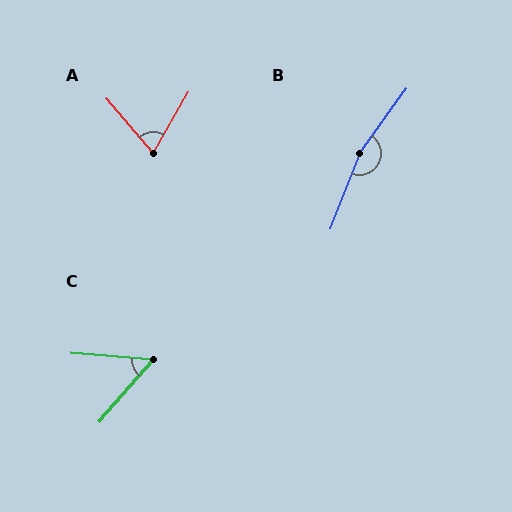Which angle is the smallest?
C, at approximately 53 degrees.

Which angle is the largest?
B, at approximately 166 degrees.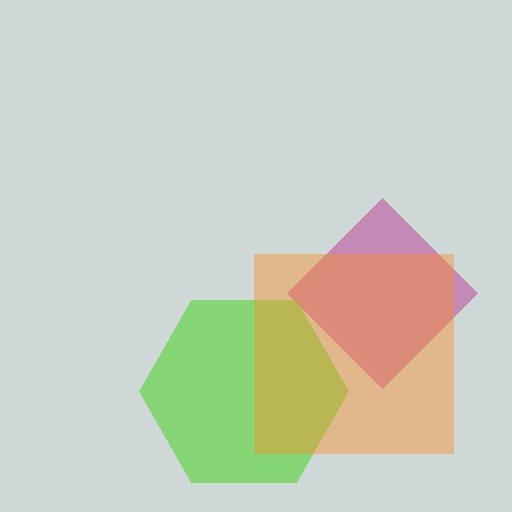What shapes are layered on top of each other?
The layered shapes are: a magenta diamond, a lime hexagon, an orange square.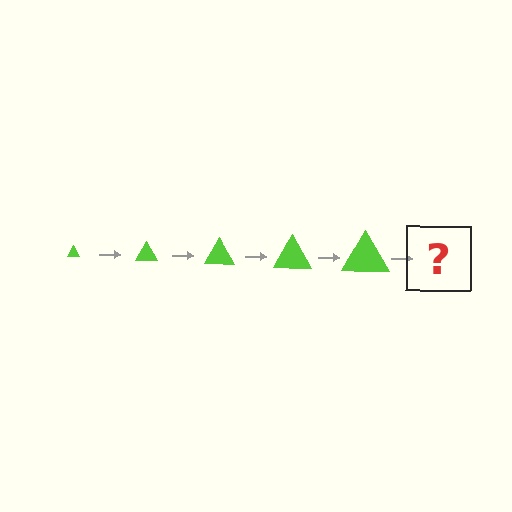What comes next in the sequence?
The next element should be a lime triangle, larger than the previous one.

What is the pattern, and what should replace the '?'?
The pattern is that the triangle gets progressively larger each step. The '?' should be a lime triangle, larger than the previous one.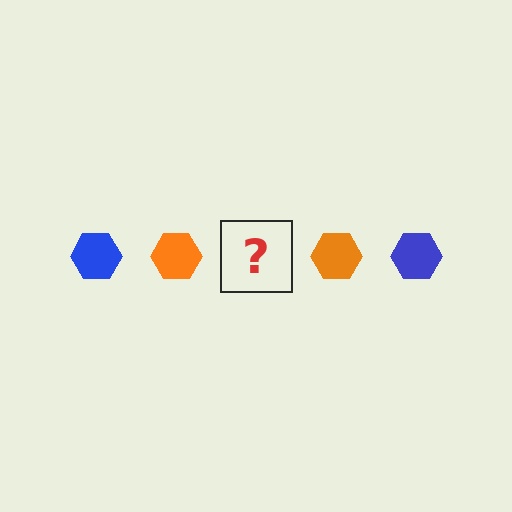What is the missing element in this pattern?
The missing element is a blue hexagon.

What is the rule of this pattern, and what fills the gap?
The rule is that the pattern cycles through blue, orange hexagons. The gap should be filled with a blue hexagon.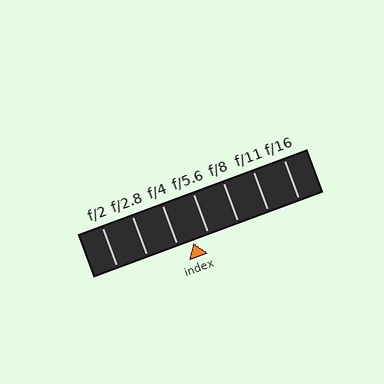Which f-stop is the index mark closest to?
The index mark is closest to f/4.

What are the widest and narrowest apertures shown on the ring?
The widest aperture shown is f/2 and the narrowest is f/16.